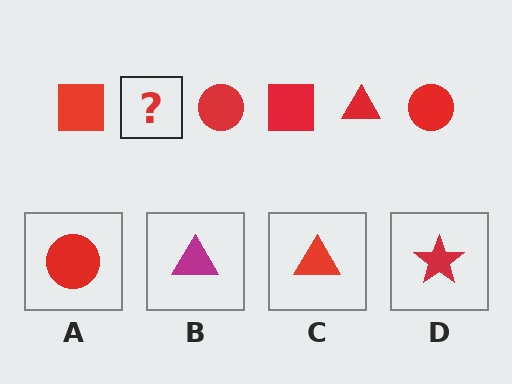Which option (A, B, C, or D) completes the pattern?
C.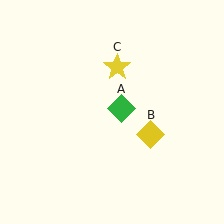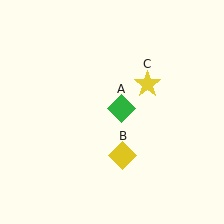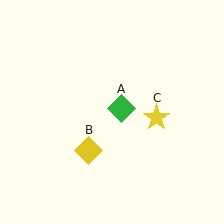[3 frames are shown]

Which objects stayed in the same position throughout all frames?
Green diamond (object A) remained stationary.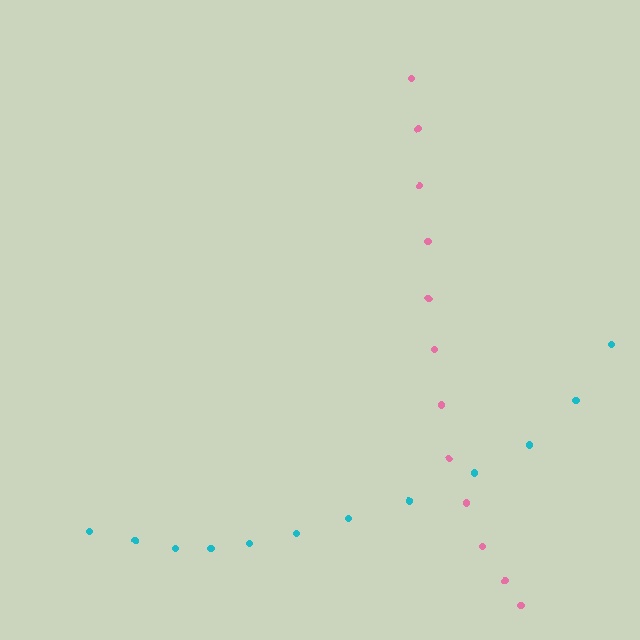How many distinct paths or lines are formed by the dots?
There are 2 distinct paths.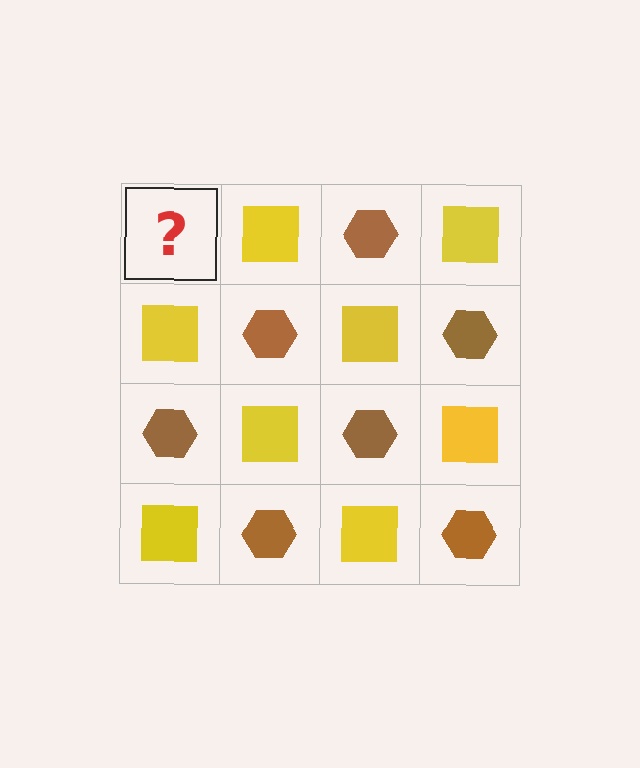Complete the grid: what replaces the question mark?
The question mark should be replaced with a brown hexagon.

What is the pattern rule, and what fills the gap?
The rule is that it alternates brown hexagon and yellow square in a checkerboard pattern. The gap should be filled with a brown hexagon.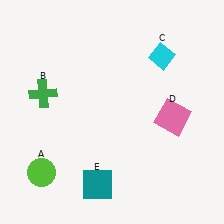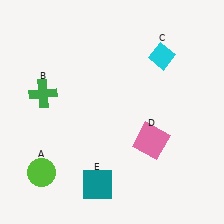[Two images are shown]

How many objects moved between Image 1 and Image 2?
1 object moved between the two images.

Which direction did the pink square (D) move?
The pink square (D) moved down.